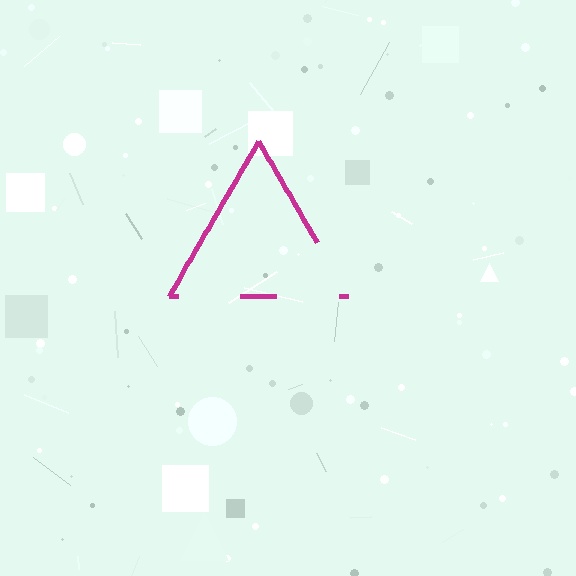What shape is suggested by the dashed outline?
The dashed outline suggests a triangle.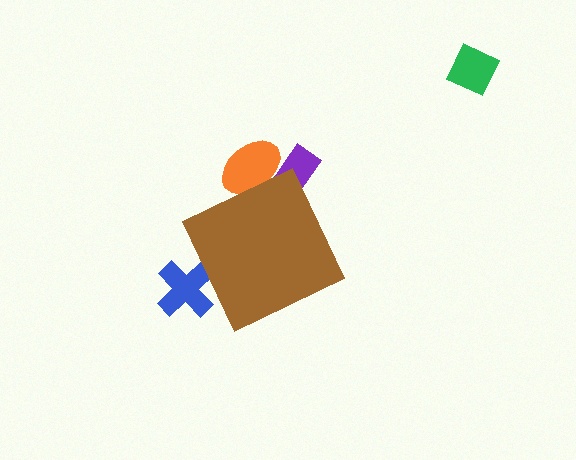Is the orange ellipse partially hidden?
Yes, the orange ellipse is partially hidden behind the brown diamond.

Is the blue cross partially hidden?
Yes, the blue cross is partially hidden behind the brown diamond.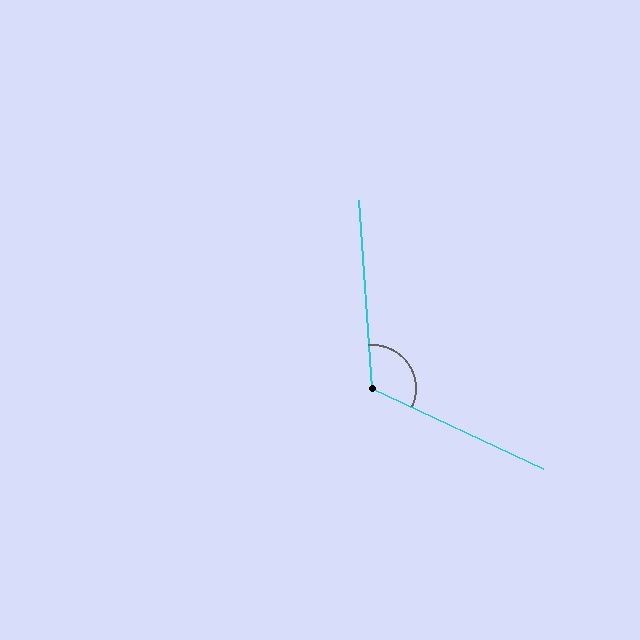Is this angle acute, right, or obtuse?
It is obtuse.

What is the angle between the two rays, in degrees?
Approximately 119 degrees.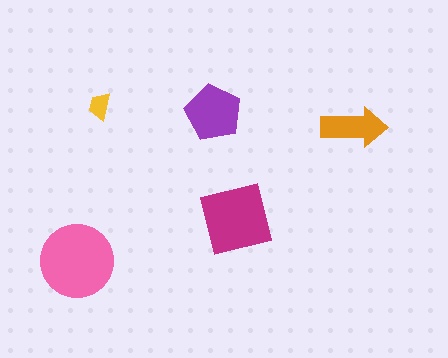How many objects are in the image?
There are 5 objects in the image.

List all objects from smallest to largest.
The yellow trapezoid, the orange arrow, the purple pentagon, the magenta square, the pink circle.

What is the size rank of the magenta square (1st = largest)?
2nd.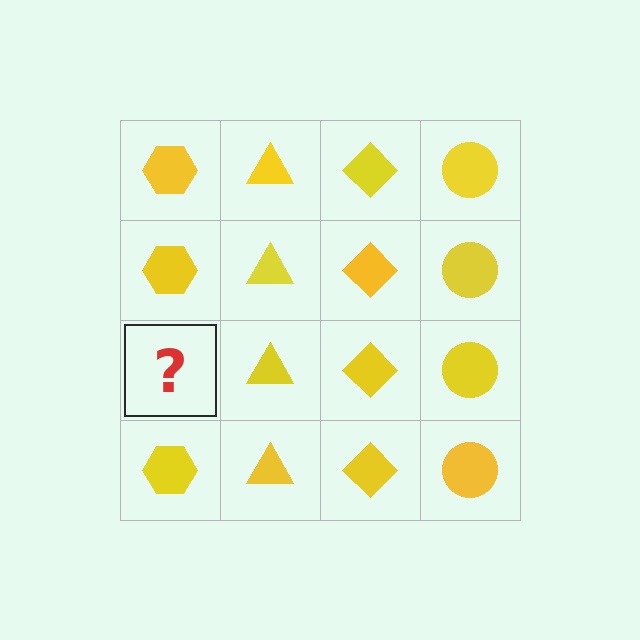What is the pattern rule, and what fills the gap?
The rule is that each column has a consistent shape. The gap should be filled with a yellow hexagon.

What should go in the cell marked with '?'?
The missing cell should contain a yellow hexagon.